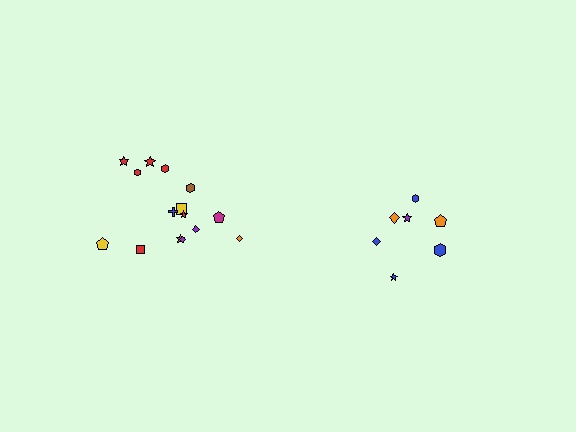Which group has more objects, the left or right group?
The left group.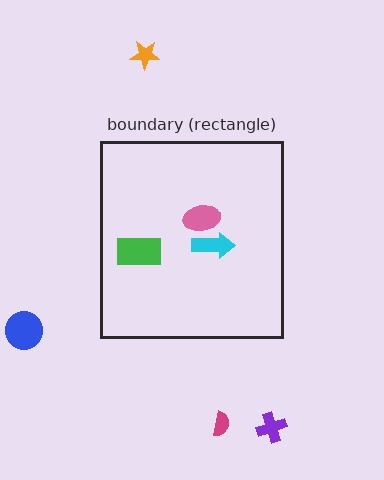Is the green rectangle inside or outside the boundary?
Inside.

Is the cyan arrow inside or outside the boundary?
Inside.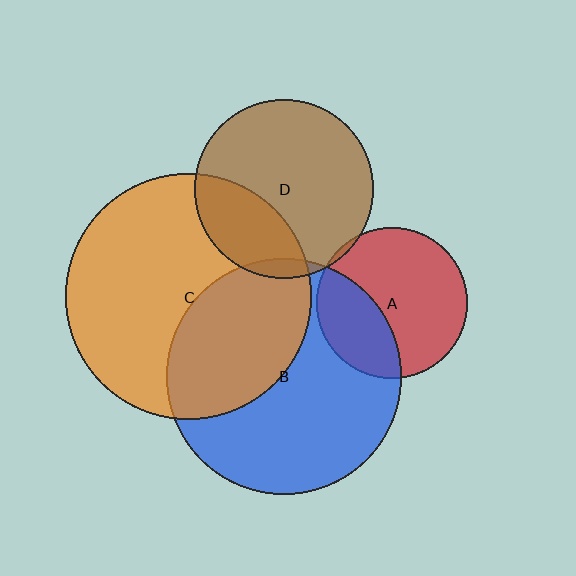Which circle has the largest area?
Circle C (orange).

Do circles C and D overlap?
Yes.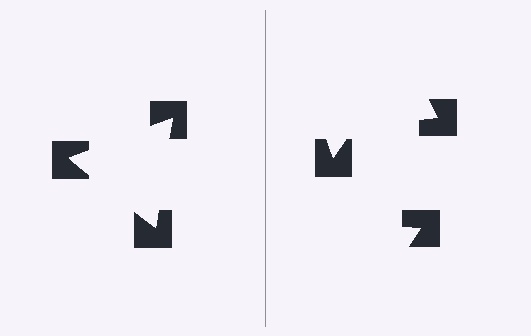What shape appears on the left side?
An illusory triangle.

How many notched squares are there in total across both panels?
6 — 3 on each side.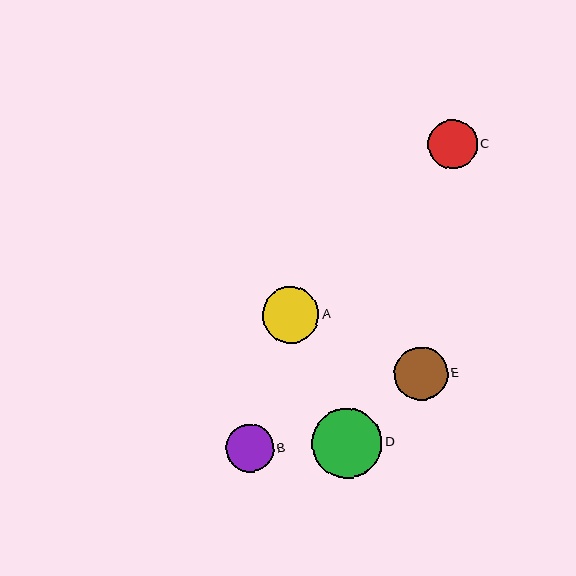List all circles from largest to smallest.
From largest to smallest: D, A, E, C, B.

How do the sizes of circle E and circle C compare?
Circle E and circle C are approximately the same size.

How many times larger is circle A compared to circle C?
Circle A is approximately 1.1 times the size of circle C.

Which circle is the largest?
Circle D is the largest with a size of approximately 70 pixels.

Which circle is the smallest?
Circle B is the smallest with a size of approximately 48 pixels.